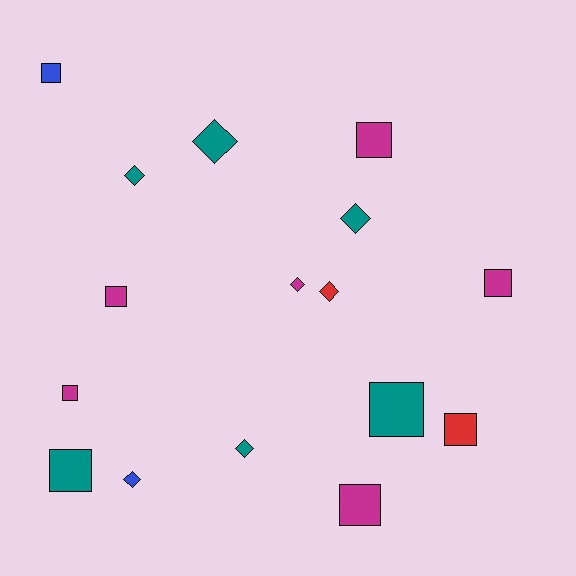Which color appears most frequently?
Magenta, with 6 objects.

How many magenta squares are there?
There are 5 magenta squares.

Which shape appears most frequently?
Square, with 9 objects.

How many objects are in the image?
There are 16 objects.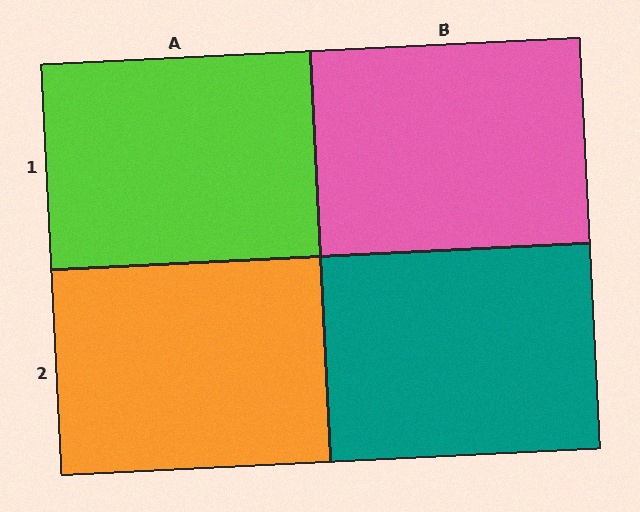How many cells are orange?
1 cell is orange.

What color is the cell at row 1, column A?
Lime.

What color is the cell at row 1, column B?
Pink.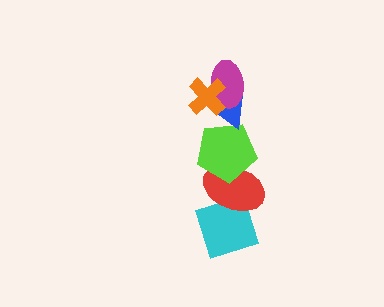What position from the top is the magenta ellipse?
The magenta ellipse is 2nd from the top.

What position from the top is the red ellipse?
The red ellipse is 5th from the top.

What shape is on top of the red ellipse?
The lime pentagon is on top of the red ellipse.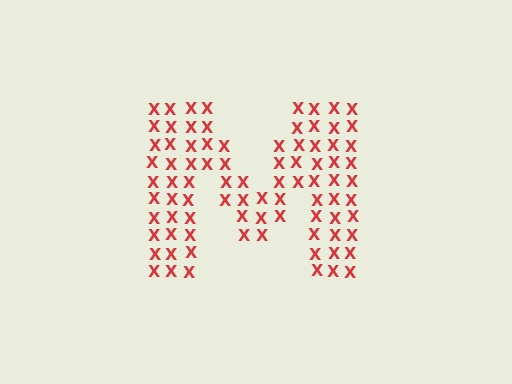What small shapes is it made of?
It is made of small letter X's.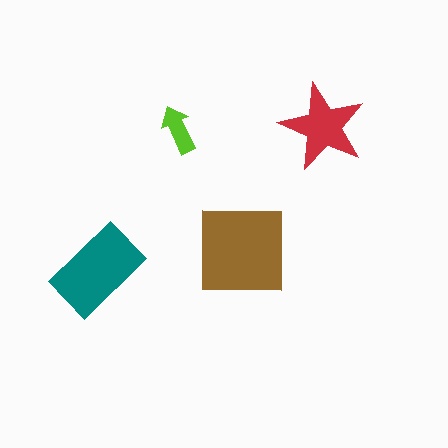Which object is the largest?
The brown square.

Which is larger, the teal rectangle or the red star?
The teal rectangle.